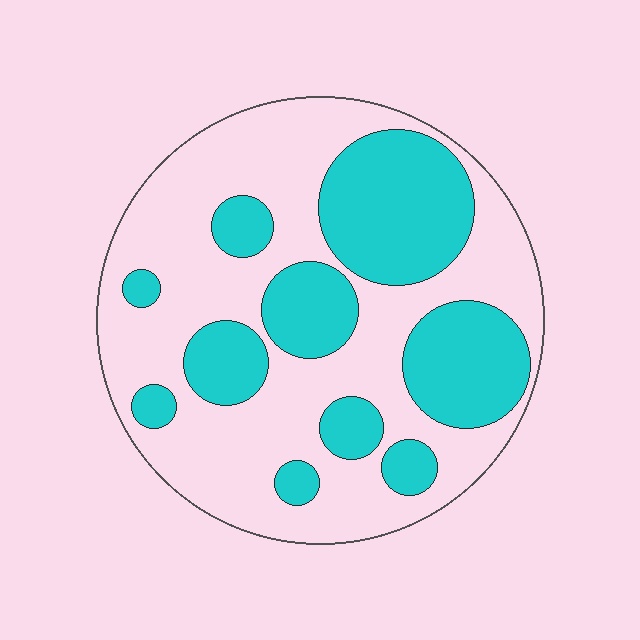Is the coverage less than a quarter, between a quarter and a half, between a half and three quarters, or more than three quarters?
Between a quarter and a half.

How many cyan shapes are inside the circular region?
10.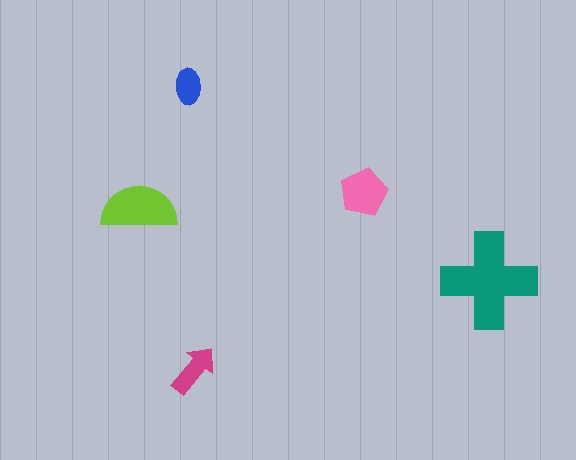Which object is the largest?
The teal cross.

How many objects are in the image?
There are 5 objects in the image.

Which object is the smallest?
The blue ellipse.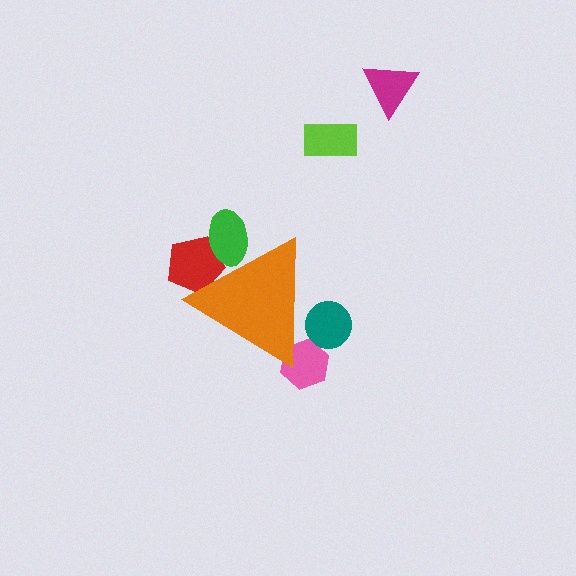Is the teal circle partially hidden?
Yes, the teal circle is partially hidden behind the orange triangle.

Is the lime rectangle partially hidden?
No, the lime rectangle is fully visible.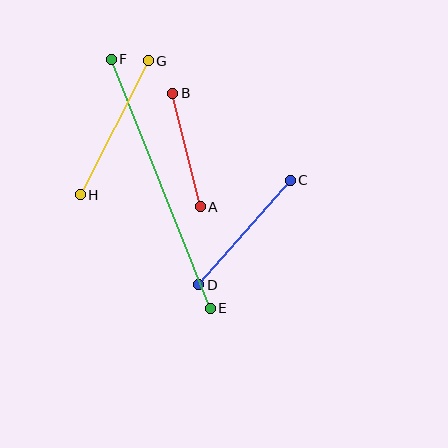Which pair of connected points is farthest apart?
Points E and F are farthest apart.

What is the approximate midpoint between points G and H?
The midpoint is at approximately (114, 128) pixels.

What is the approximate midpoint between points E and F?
The midpoint is at approximately (161, 184) pixels.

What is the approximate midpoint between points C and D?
The midpoint is at approximately (244, 232) pixels.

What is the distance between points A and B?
The distance is approximately 117 pixels.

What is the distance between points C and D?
The distance is approximately 139 pixels.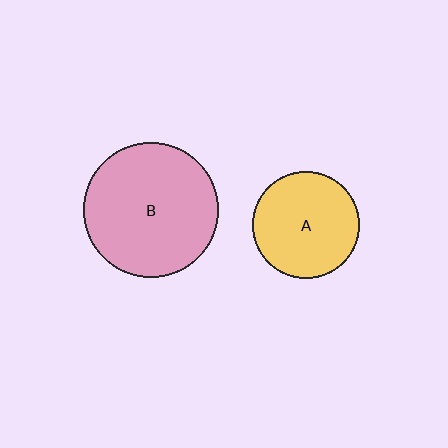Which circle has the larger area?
Circle B (pink).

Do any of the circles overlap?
No, none of the circles overlap.